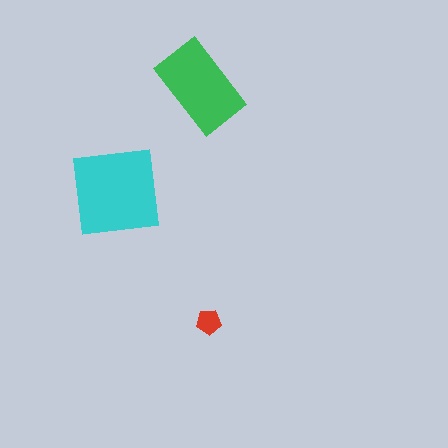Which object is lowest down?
The red pentagon is bottommost.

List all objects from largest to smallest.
The cyan square, the green rectangle, the red pentagon.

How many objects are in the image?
There are 3 objects in the image.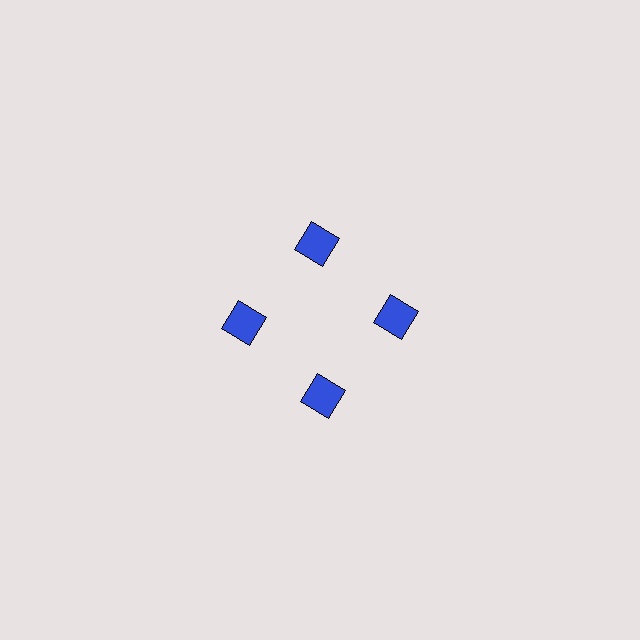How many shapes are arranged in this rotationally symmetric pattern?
There are 4 shapes, arranged in 4 groups of 1.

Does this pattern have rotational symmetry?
Yes, this pattern has 4-fold rotational symmetry. It looks the same after rotating 90 degrees around the center.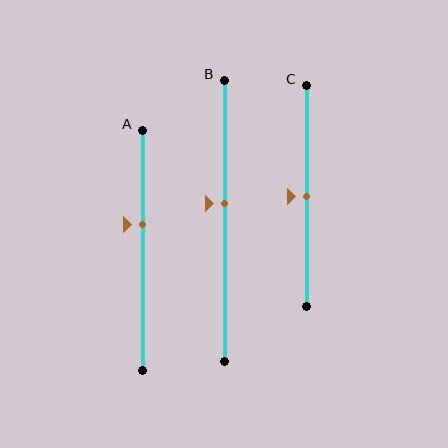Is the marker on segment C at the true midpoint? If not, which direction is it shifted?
Yes, the marker on segment C is at the true midpoint.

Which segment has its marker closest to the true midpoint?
Segment C has its marker closest to the true midpoint.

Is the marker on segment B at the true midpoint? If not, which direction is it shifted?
No, the marker on segment B is shifted upward by about 6% of the segment length.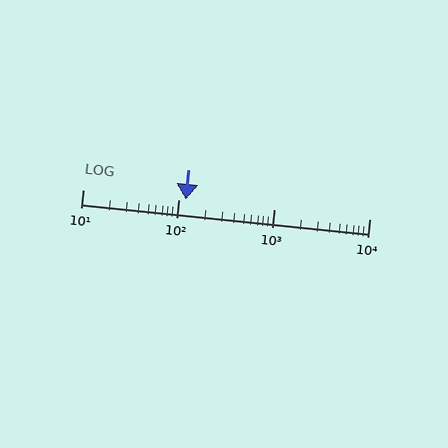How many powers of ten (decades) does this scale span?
The scale spans 3 decades, from 10 to 10000.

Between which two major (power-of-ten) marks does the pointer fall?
The pointer is between 100 and 1000.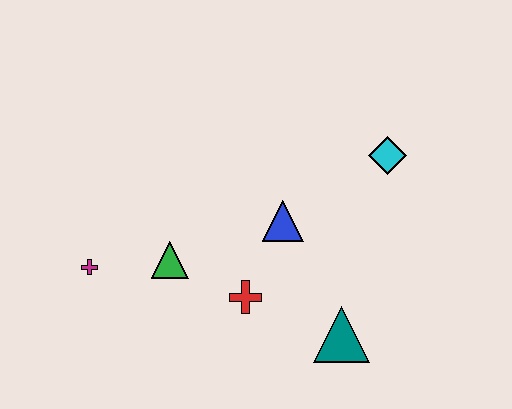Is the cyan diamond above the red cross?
Yes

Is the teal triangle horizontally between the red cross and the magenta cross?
No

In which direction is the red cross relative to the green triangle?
The red cross is to the right of the green triangle.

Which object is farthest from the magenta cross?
The cyan diamond is farthest from the magenta cross.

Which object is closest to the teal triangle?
The red cross is closest to the teal triangle.